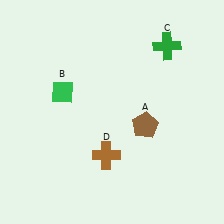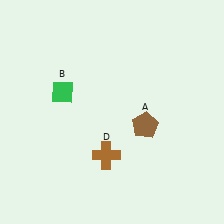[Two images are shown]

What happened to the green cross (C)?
The green cross (C) was removed in Image 2. It was in the top-right area of Image 1.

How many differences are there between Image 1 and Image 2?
There is 1 difference between the two images.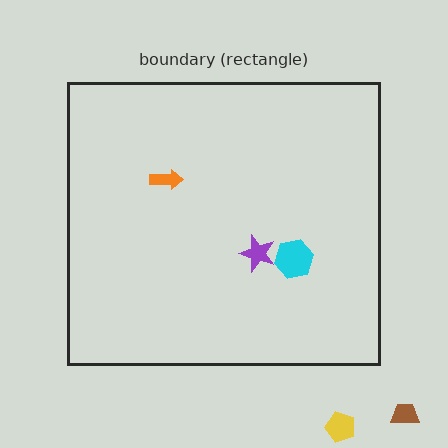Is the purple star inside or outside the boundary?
Inside.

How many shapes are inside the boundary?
3 inside, 2 outside.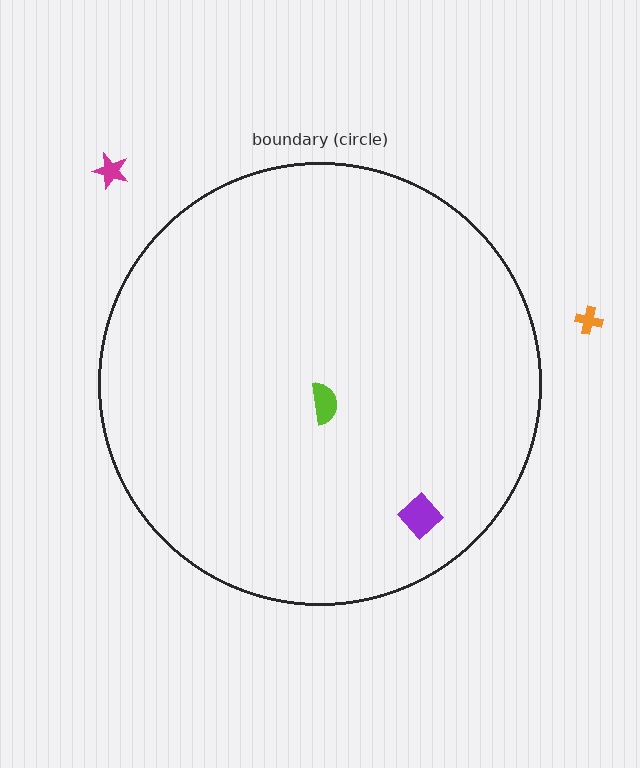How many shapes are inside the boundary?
2 inside, 2 outside.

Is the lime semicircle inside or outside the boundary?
Inside.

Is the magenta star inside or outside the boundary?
Outside.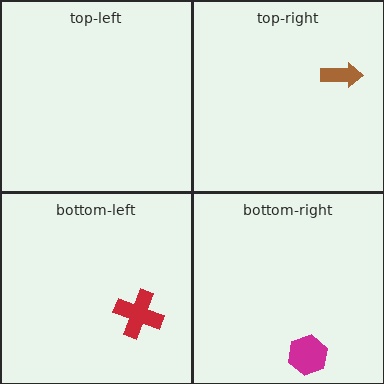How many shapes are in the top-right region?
1.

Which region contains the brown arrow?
The top-right region.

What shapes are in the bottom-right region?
The magenta hexagon.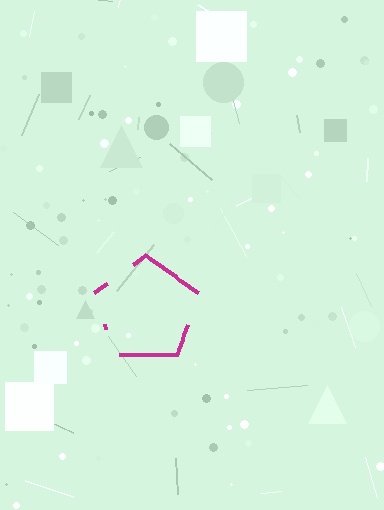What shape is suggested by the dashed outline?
The dashed outline suggests a pentagon.